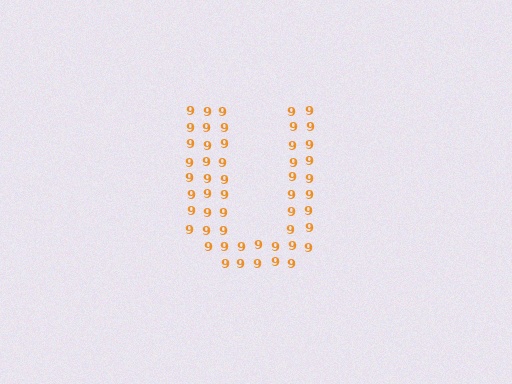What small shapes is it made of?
It is made of small digit 9's.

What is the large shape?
The large shape is the letter U.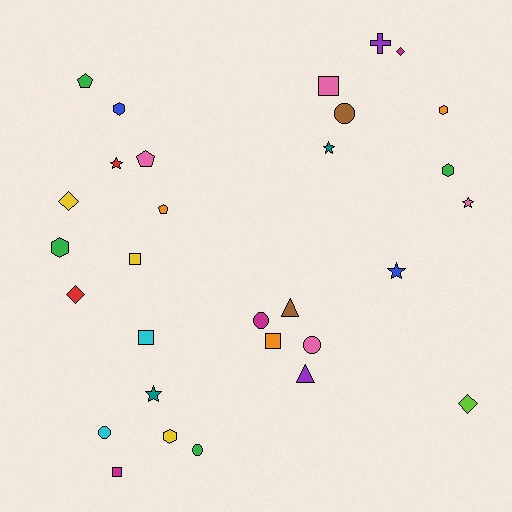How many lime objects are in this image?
There is 1 lime object.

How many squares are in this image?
There are 5 squares.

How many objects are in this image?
There are 30 objects.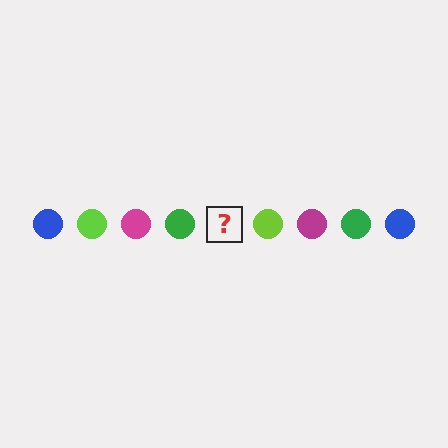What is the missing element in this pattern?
The missing element is a blue circle.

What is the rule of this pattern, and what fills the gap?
The rule is that the pattern cycles through blue, lime, magenta, green circles. The gap should be filled with a blue circle.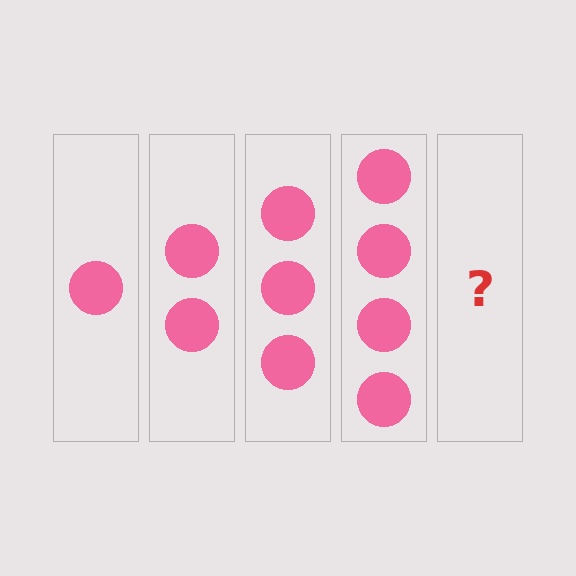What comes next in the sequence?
The next element should be 5 circles.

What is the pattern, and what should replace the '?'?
The pattern is that each step adds one more circle. The '?' should be 5 circles.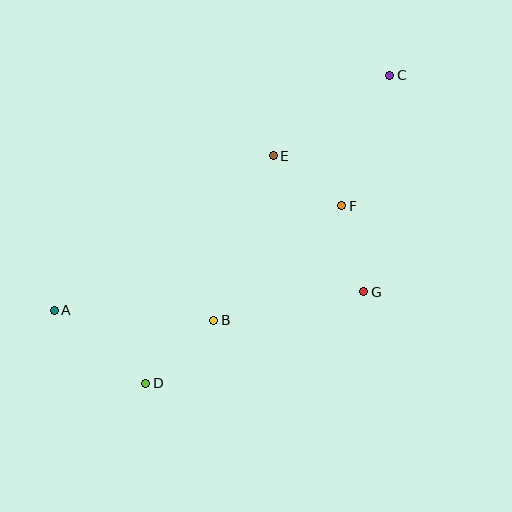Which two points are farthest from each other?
Points A and C are farthest from each other.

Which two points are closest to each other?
Points E and F are closest to each other.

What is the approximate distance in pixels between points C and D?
The distance between C and D is approximately 393 pixels.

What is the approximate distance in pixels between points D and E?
The distance between D and E is approximately 261 pixels.